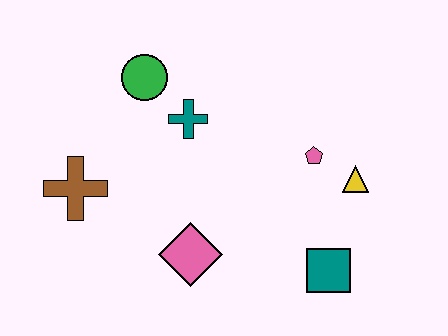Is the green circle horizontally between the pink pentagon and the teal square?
No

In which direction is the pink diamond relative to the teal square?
The pink diamond is to the left of the teal square.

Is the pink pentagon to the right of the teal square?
No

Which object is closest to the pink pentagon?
The yellow triangle is closest to the pink pentagon.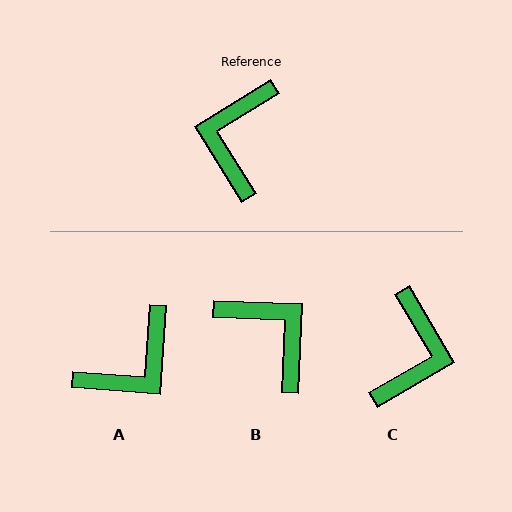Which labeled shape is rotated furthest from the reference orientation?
C, about 178 degrees away.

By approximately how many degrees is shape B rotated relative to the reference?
Approximately 124 degrees clockwise.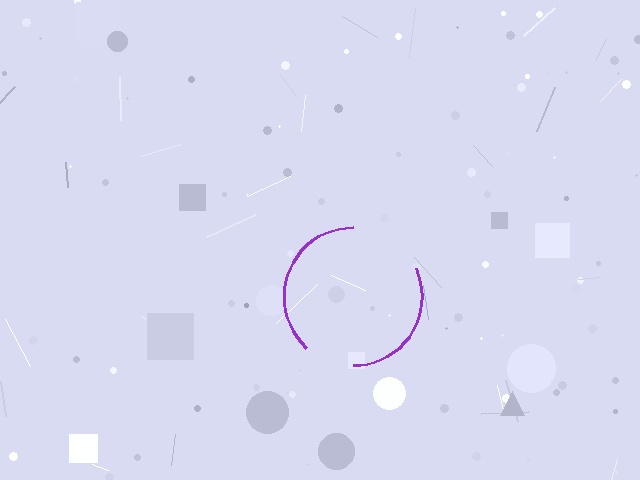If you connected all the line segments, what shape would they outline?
They would outline a circle.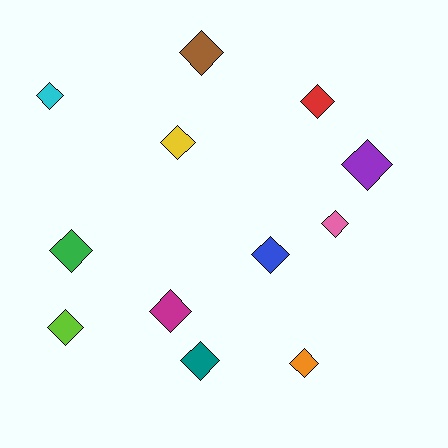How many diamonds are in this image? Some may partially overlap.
There are 12 diamonds.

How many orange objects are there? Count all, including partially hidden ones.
There is 1 orange object.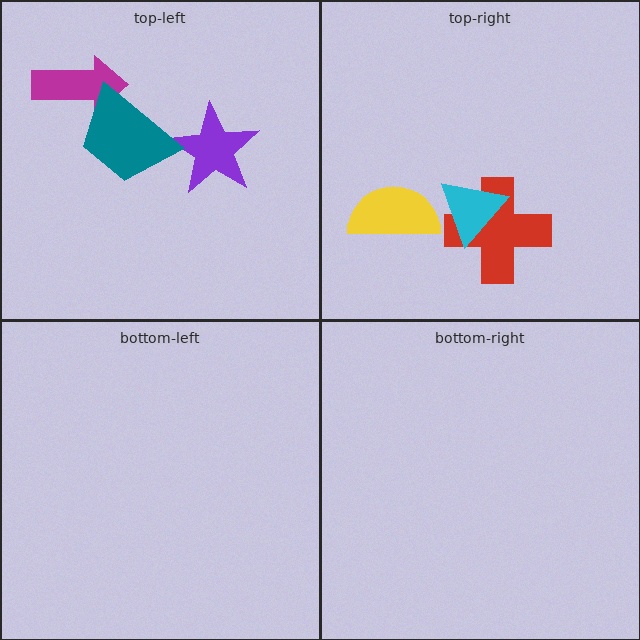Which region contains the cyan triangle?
The top-right region.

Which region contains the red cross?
The top-right region.